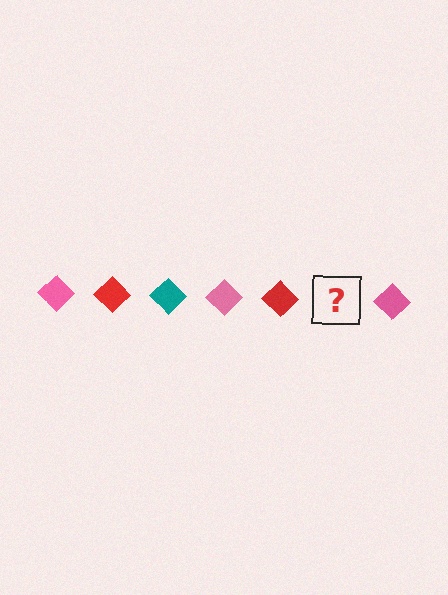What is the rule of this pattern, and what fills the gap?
The rule is that the pattern cycles through pink, red, teal diamonds. The gap should be filled with a teal diamond.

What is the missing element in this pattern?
The missing element is a teal diamond.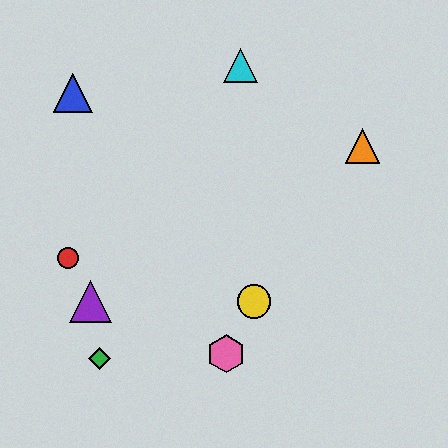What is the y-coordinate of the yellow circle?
The yellow circle is at y≈302.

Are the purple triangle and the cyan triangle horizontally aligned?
No, the purple triangle is at y≈302 and the cyan triangle is at y≈66.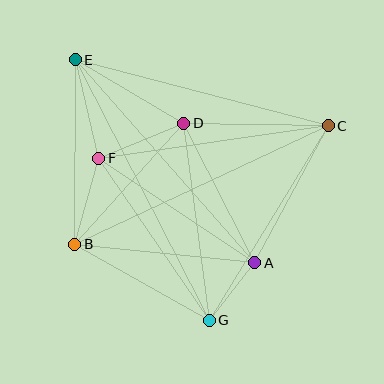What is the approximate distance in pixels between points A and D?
The distance between A and D is approximately 157 pixels.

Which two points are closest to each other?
Points A and G are closest to each other.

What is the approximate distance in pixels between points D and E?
The distance between D and E is approximately 126 pixels.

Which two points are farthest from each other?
Points E and G are farthest from each other.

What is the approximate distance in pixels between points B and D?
The distance between B and D is approximately 163 pixels.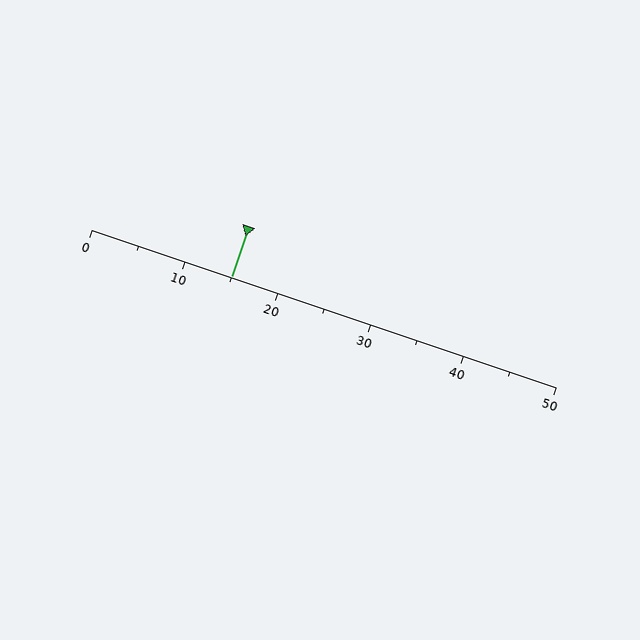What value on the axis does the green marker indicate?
The marker indicates approximately 15.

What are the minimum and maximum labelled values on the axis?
The axis runs from 0 to 50.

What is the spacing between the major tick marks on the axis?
The major ticks are spaced 10 apart.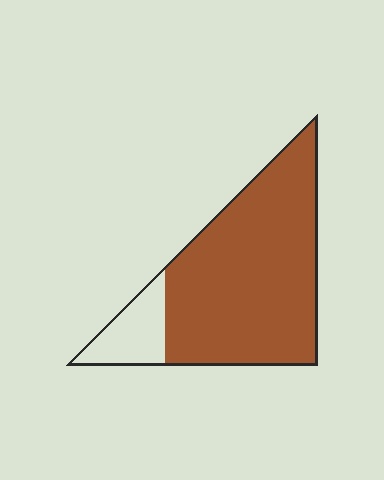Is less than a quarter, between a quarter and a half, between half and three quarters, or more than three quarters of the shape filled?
More than three quarters.